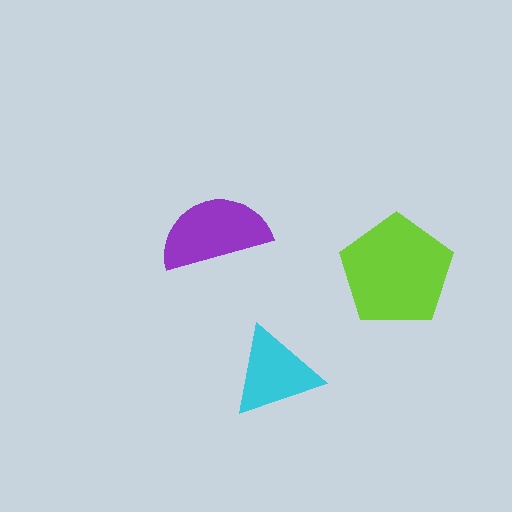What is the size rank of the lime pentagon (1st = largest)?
1st.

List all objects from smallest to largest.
The cyan triangle, the purple semicircle, the lime pentagon.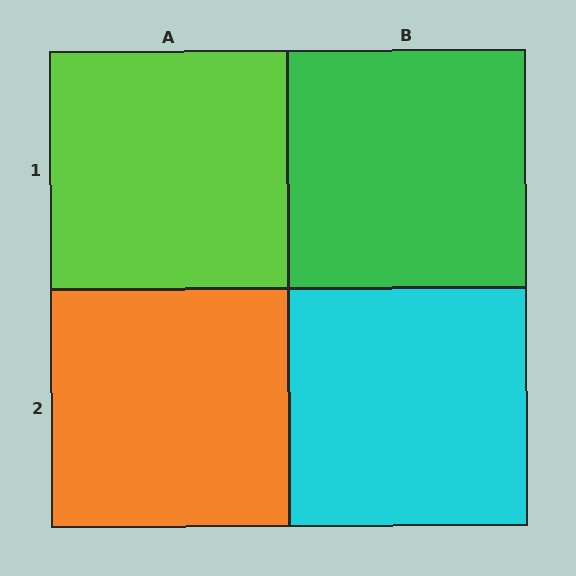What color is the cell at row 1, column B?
Green.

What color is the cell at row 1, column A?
Lime.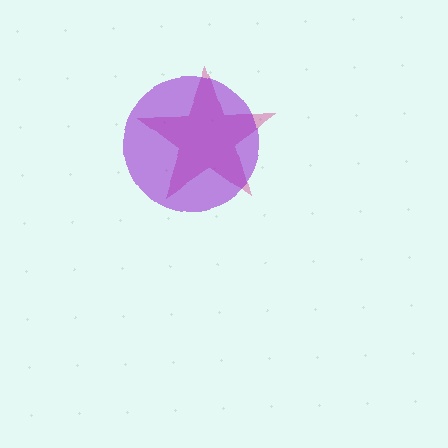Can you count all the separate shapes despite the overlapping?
Yes, there are 2 separate shapes.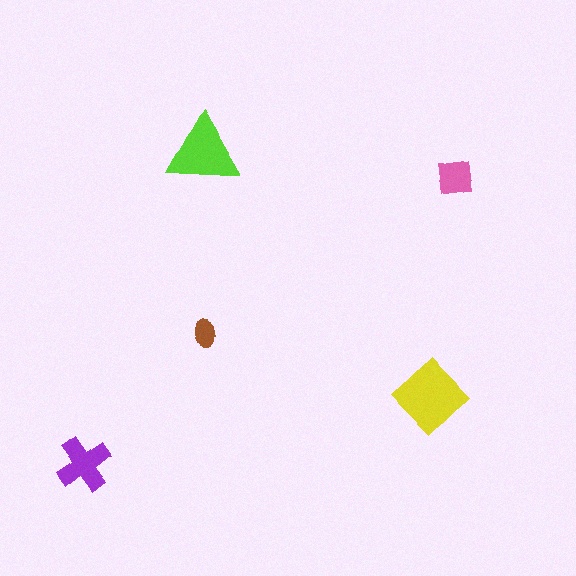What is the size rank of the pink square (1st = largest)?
4th.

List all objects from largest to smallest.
The yellow diamond, the lime triangle, the purple cross, the pink square, the brown ellipse.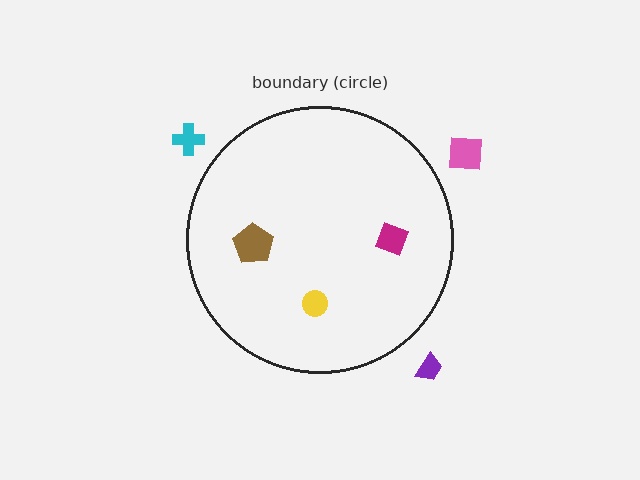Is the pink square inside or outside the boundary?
Outside.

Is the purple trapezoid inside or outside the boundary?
Outside.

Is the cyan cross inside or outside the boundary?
Outside.